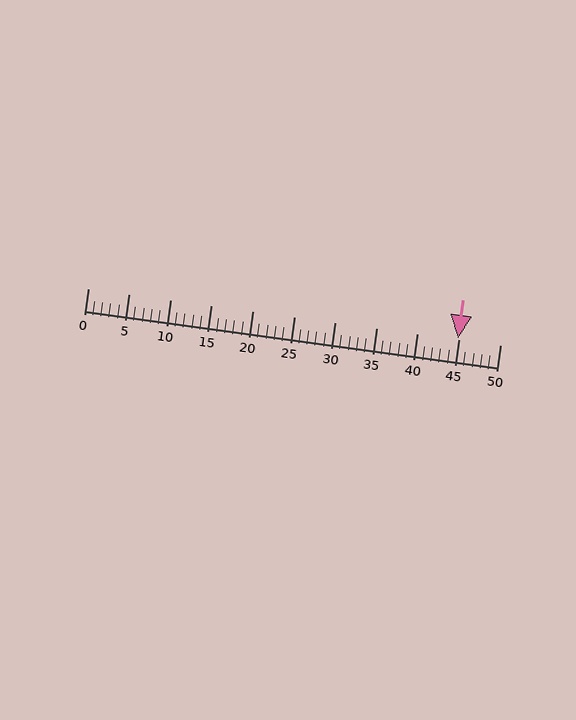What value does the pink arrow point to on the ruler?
The pink arrow points to approximately 45.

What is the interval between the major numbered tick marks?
The major tick marks are spaced 5 units apart.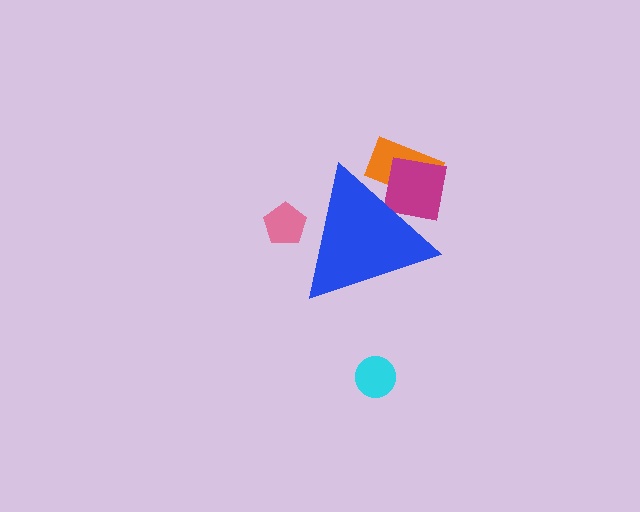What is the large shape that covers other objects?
A blue triangle.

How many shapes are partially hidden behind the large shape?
3 shapes are partially hidden.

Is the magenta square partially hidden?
Yes, the magenta square is partially hidden behind the blue triangle.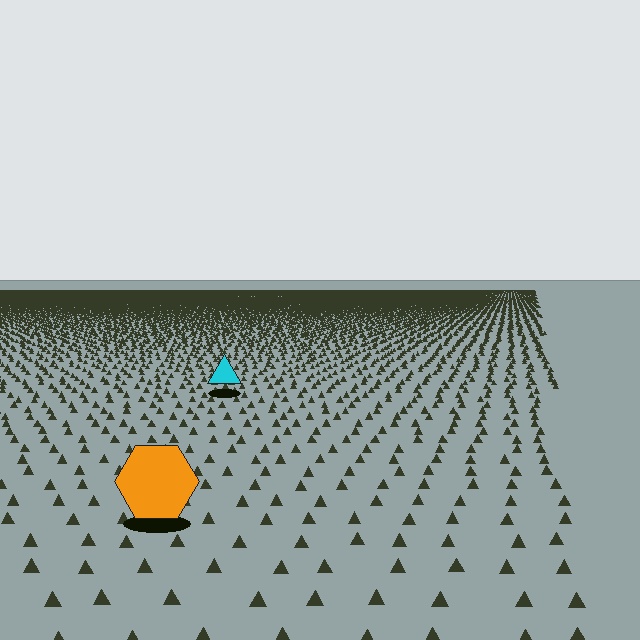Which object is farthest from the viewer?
The cyan triangle is farthest from the viewer. It appears smaller and the ground texture around it is denser.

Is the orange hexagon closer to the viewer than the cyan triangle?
Yes. The orange hexagon is closer — you can tell from the texture gradient: the ground texture is coarser near it.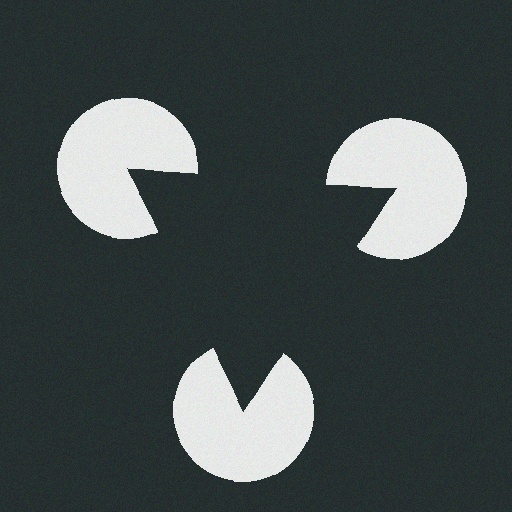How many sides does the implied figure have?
3 sides.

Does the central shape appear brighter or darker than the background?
It typically appears slightly darker than the background, even though no actual brightness change is drawn.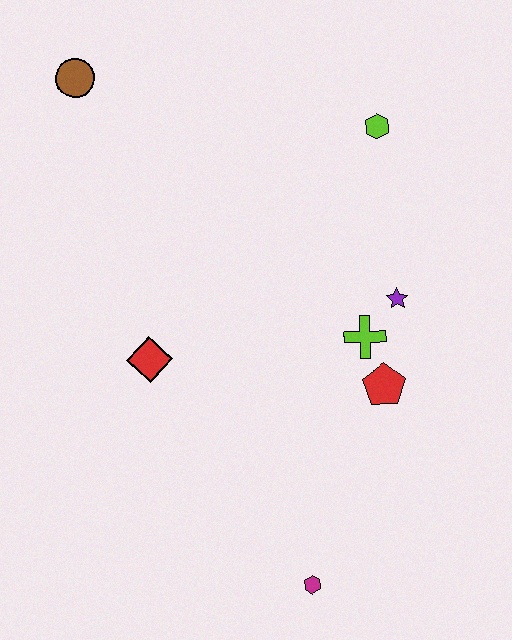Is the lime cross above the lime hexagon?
No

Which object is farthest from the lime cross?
The brown circle is farthest from the lime cross.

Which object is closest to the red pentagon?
The lime cross is closest to the red pentagon.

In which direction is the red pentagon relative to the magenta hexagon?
The red pentagon is above the magenta hexagon.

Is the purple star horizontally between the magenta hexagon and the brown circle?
No